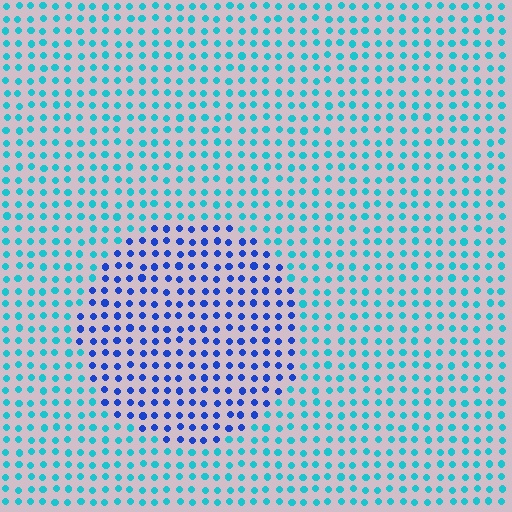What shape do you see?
I see a circle.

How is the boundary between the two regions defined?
The boundary is defined purely by a slight shift in hue (about 44 degrees). Spacing, size, and orientation are identical on both sides.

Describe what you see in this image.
The image is filled with small cyan elements in a uniform arrangement. A circle-shaped region is visible where the elements are tinted to a slightly different hue, forming a subtle color boundary.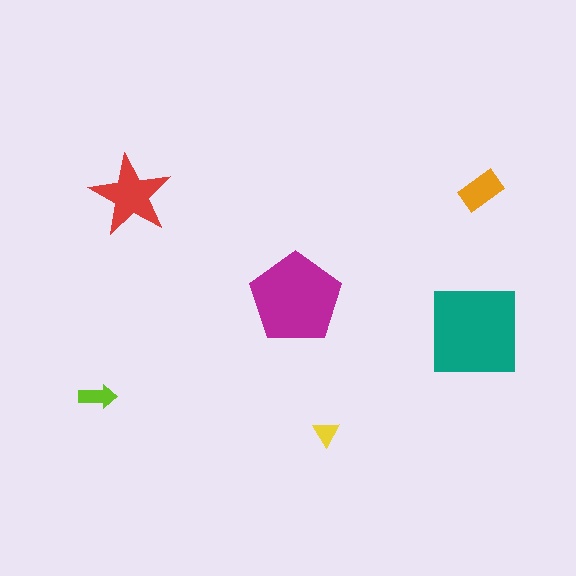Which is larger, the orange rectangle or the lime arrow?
The orange rectangle.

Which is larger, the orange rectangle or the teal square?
The teal square.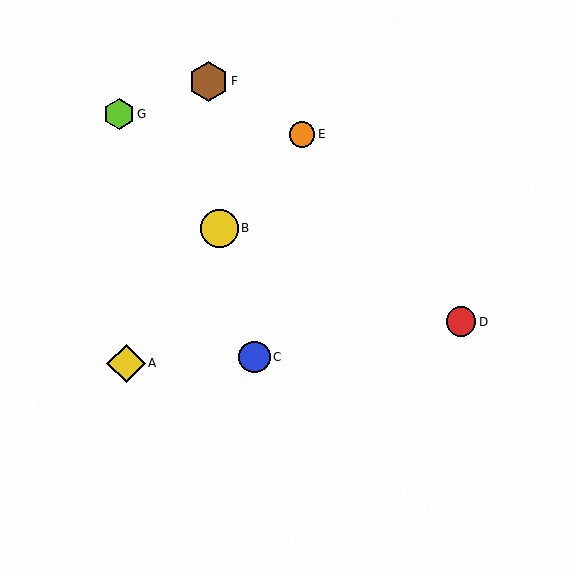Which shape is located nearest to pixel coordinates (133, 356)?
The yellow diamond (labeled A) at (126, 363) is nearest to that location.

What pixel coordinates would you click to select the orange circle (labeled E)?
Click at (302, 134) to select the orange circle E.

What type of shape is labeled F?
Shape F is a brown hexagon.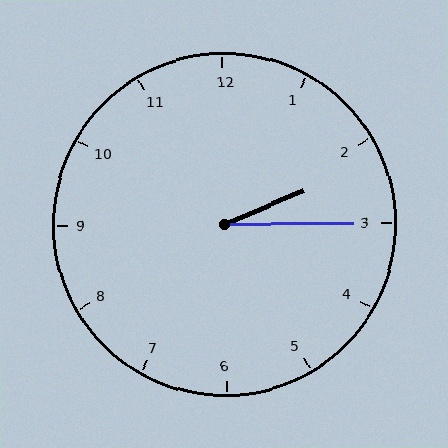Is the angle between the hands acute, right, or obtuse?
It is acute.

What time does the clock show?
2:15.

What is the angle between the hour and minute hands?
Approximately 22 degrees.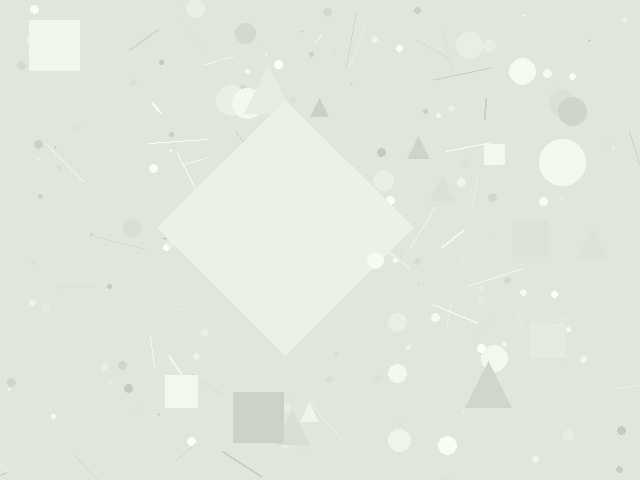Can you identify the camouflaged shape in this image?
The camouflaged shape is a diamond.